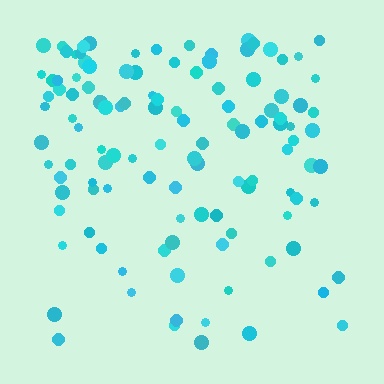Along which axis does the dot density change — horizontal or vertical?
Vertical.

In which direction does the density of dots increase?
From bottom to top, with the top side densest.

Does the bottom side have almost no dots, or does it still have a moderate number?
Still a moderate number, just noticeably fewer than the top.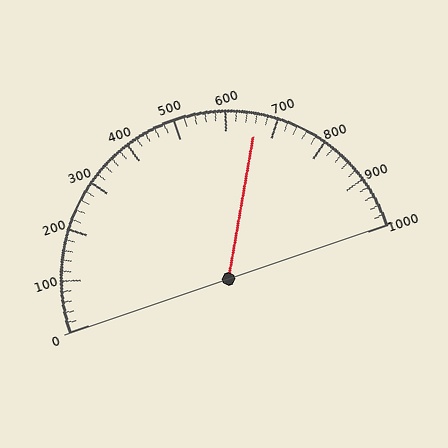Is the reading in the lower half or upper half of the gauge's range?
The reading is in the upper half of the range (0 to 1000).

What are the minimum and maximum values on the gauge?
The gauge ranges from 0 to 1000.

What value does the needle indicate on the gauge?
The needle indicates approximately 660.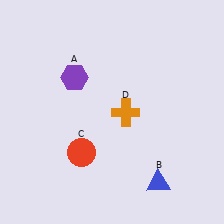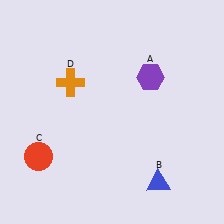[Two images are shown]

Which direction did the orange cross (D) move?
The orange cross (D) moved left.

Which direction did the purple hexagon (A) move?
The purple hexagon (A) moved right.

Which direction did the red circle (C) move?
The red circle (C) moved left.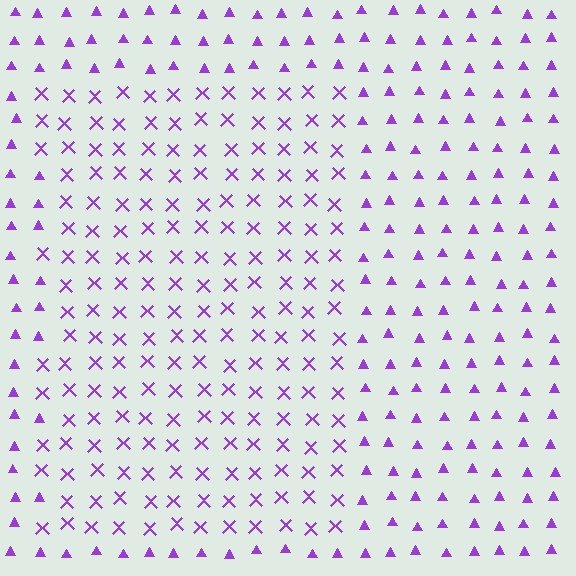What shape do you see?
I see a rectangle.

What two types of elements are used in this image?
The image uses X marks inside the rectangle region and triangles outside it.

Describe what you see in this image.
The image is filled with small purple elements arranged in a uniform grid. A rectangle-shaped region contains X marks, while the surrounding area contains triangles. The boundary is defined purely by the change in element shape.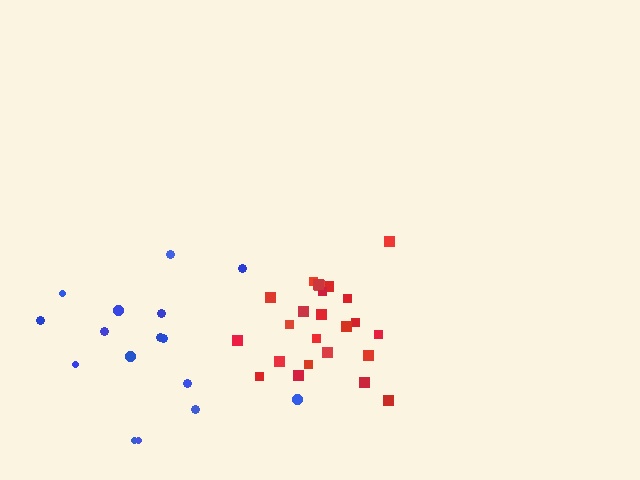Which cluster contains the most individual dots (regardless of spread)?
Red (24).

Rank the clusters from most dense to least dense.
red, blue.